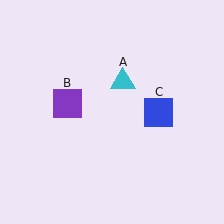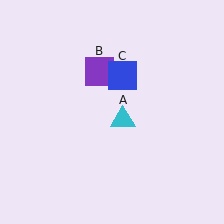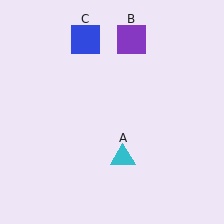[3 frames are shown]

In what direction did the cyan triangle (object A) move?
The cyan triangle (object A) moved down.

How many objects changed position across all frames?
3 objects changed position: cyan triangle (object A), purple square (object B), blue square (object C).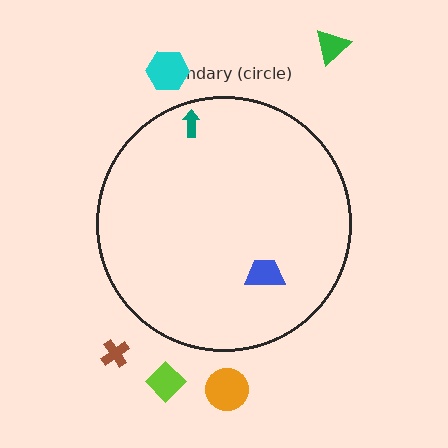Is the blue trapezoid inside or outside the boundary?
Inside.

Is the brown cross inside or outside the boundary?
Outside.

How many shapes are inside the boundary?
2 inside, 5 outside.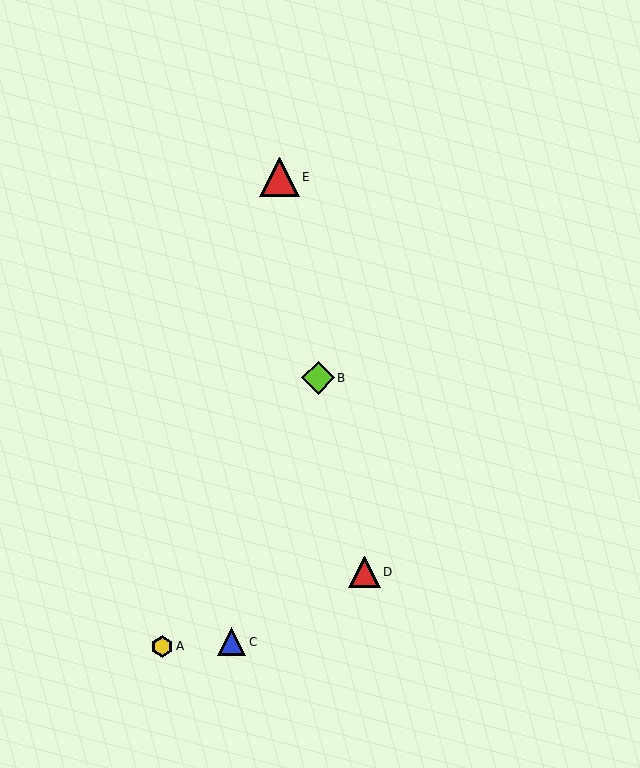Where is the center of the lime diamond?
The center of the lime diamond is at (318, 378).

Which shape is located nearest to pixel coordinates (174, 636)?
The yellow hexagon (labeled A) at (162, 646) is nearest to that location.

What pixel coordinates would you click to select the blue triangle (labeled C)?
Click at (232, 642) to select the blue triangle C.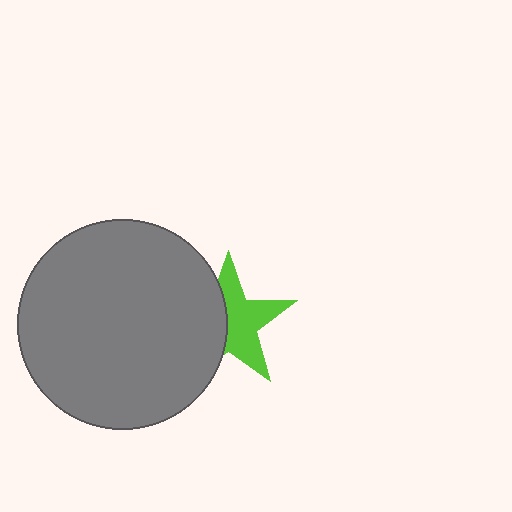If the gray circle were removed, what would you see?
You would see the complete lime star.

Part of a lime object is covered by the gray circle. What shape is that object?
It is a star.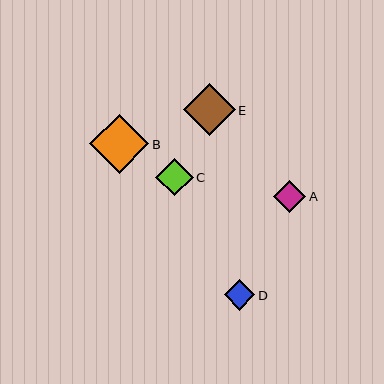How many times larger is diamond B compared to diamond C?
Diamond B is approximately 1.6 times the size of diamond C.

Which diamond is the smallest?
Diamond D is the smallest with a size of approximately 31 pixels.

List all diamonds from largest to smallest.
From largest to smallest: B, E, C, A, D.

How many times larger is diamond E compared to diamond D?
Diamond E is approximately 1.7 times the size of diamond D.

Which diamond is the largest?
Diamond B is the largest with a size of approximately 59 pixels.